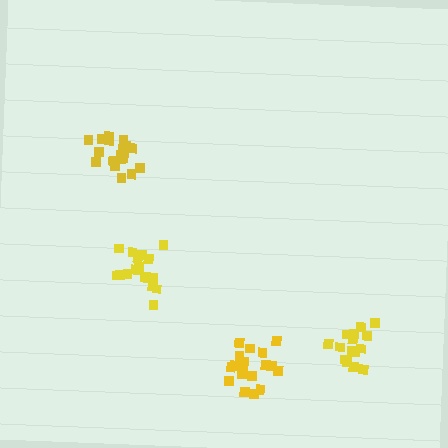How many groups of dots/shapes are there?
There are 4 groups.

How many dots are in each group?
Group 1: 15 dots, Group 2: 18 dots, Group 3: 19 dots, Group 4: 19 dots (71 total).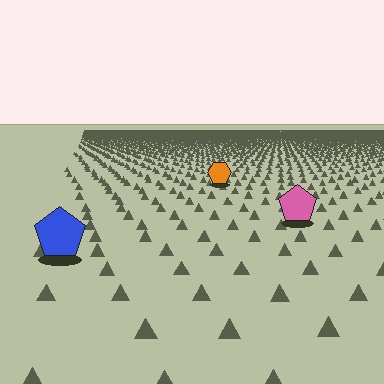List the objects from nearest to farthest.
From nearest to farthest: the blue pentagon, the pink pentagon, the orange hexagon.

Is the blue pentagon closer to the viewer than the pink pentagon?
Yes. The blue pentagon is closer — you can tell from the texture gradient: the ground texture is coarser near it.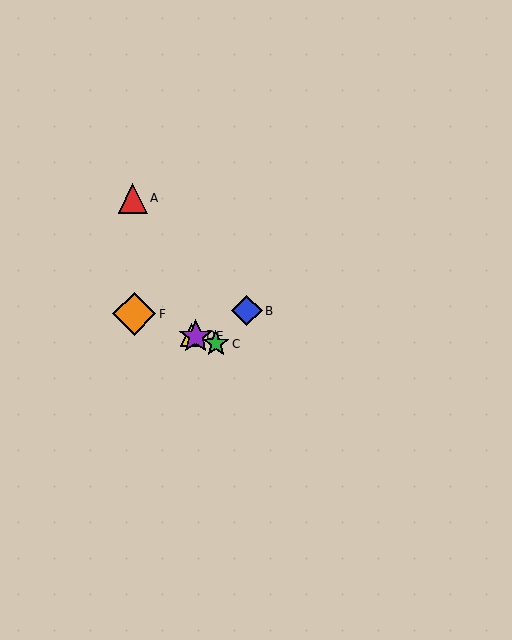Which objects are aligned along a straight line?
Objects C, D, E, F are aligned along a straight line.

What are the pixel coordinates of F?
Object F is at (134, 314).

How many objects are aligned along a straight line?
4 objects (C, D, E, F) are aligned along a straight line.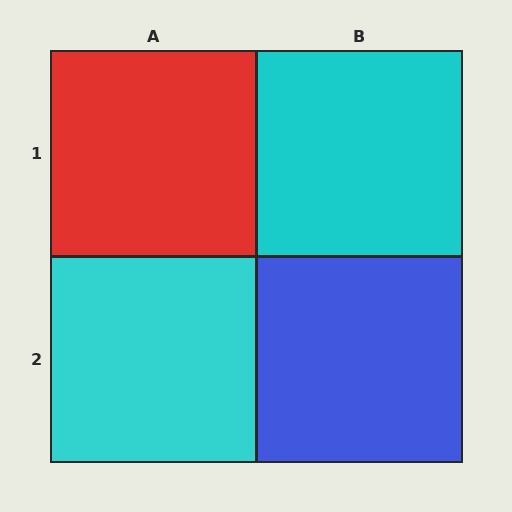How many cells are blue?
1 cell is blue.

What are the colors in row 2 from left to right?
Cyan, blue.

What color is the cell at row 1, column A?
Red.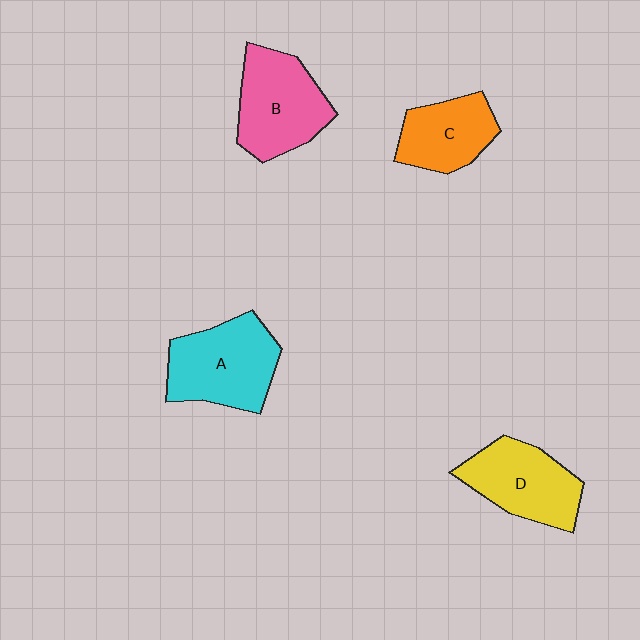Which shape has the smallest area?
Shape C (orange).